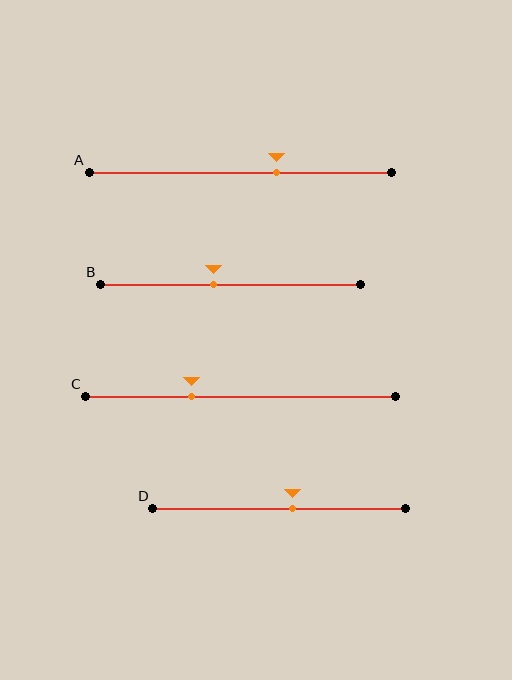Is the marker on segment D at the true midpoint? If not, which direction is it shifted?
No, the marker on segment D is shifted to the right by about 5% of the segment length.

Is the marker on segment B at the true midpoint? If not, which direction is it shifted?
No, the marker on segment B is shifted to the left by about 7% of the segment length.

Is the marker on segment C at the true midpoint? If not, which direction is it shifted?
No, the marker on segment C is shifted to the left by about 16% of the segment length.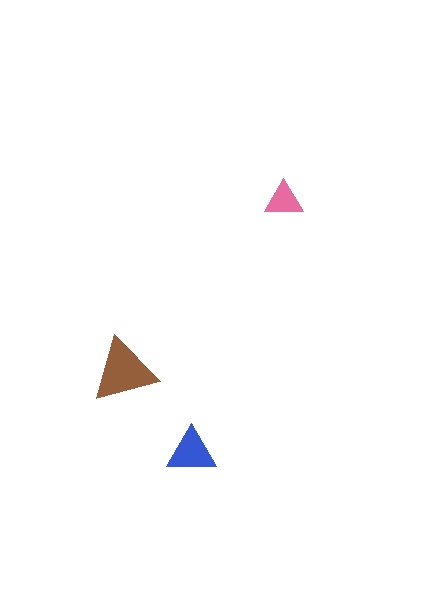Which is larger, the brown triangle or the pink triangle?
The brown one.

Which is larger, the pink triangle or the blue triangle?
The blue one.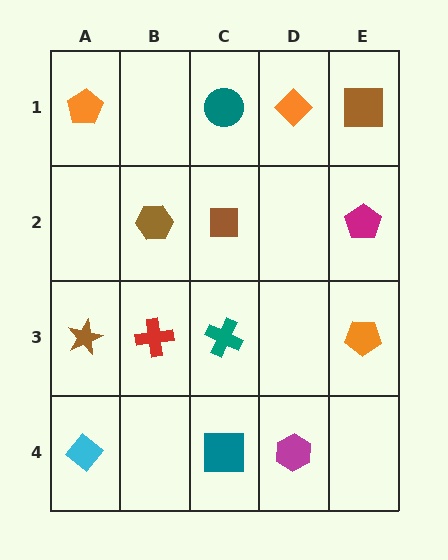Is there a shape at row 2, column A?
No, that cell is empty.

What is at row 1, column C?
A teal circle.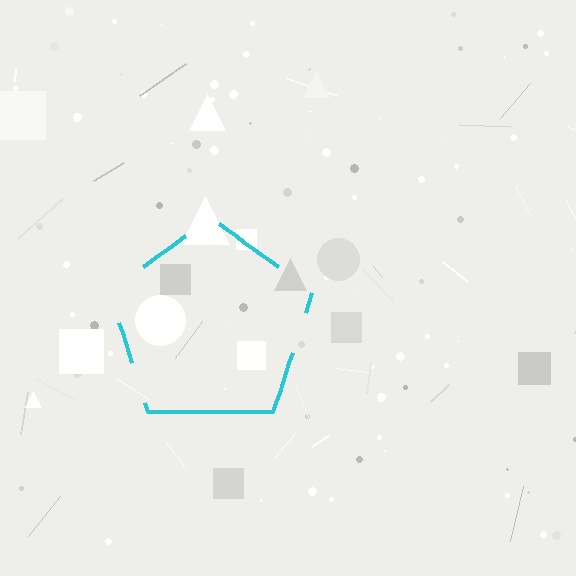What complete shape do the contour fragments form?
The contour fragments form a pentagon.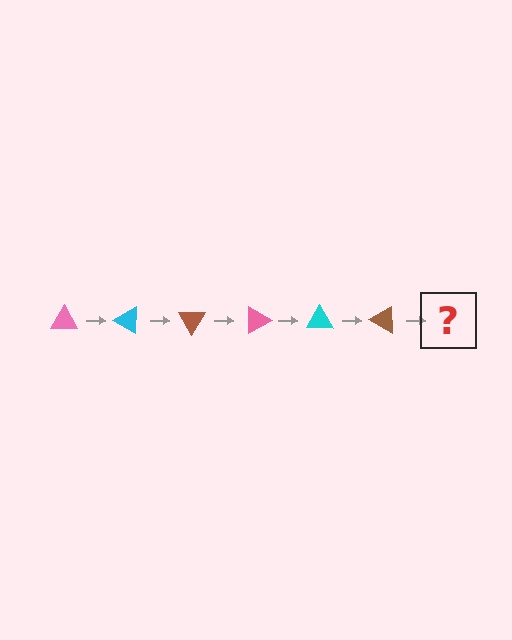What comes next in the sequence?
The next element should be a pink triangle, rotated 180 degrees from the start.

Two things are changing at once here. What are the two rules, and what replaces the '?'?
The two rules are that it rotates 30 degrees each step and the color cycles through pink, cyan, and brown. The '?' should be a pink triangle, rotated 180 degrees from the start.